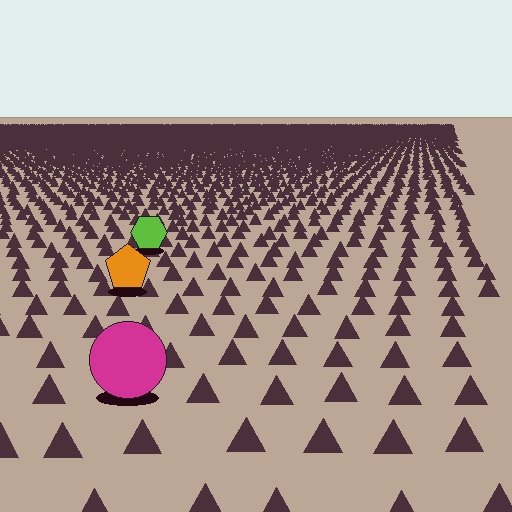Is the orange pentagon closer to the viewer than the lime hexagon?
Yes. The orange pentagon is closer — you can tell from the texture gradient: the ground texture is coarser near it.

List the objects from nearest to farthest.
From nearest to farthest: the magenta circle, the orange pentagon, the lime hexagon.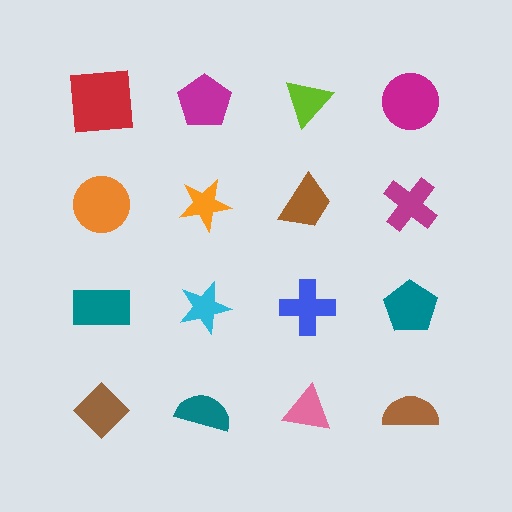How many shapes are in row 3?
4 shapes.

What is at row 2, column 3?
A brown trapezoid.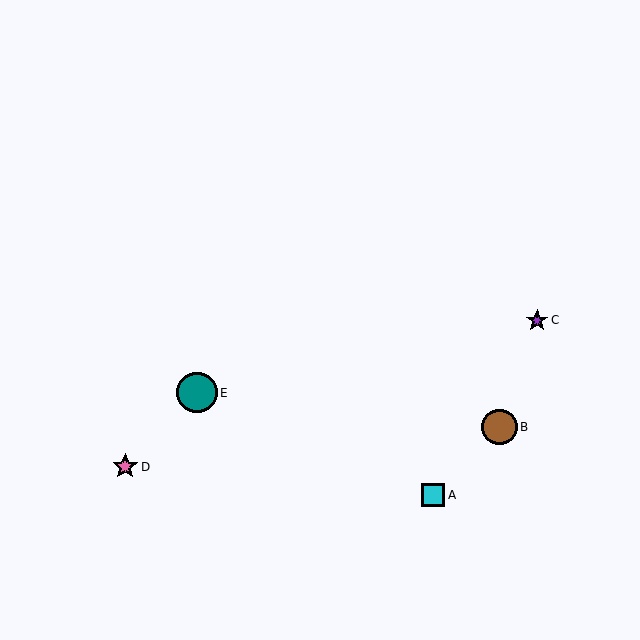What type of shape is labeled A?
Shape A is a cyan square.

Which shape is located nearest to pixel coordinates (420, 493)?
The cyan square (labeled A) at (433, 495) is nearest to that location.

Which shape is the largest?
The teal circle (labeled E) is the largest.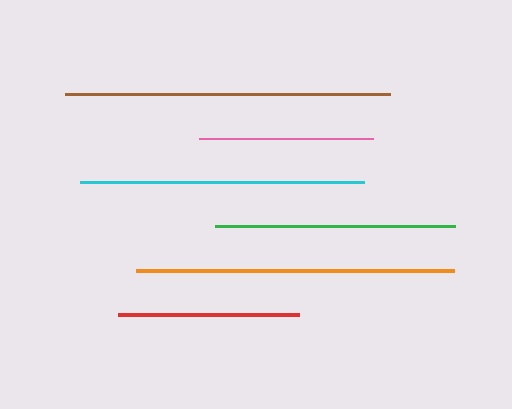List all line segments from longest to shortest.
From longest to shortest: brown, orange, cyan, green, red, pink.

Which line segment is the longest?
The brown line is the longest at approximately 326 pixels.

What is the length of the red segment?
The red segment is approximately 181 pixels long.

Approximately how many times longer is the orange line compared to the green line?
The orange line is approximately 1.3 times the length of the green line.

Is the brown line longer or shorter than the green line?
The brown line is longer than the green line.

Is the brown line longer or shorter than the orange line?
The brown line is longer than the orange line.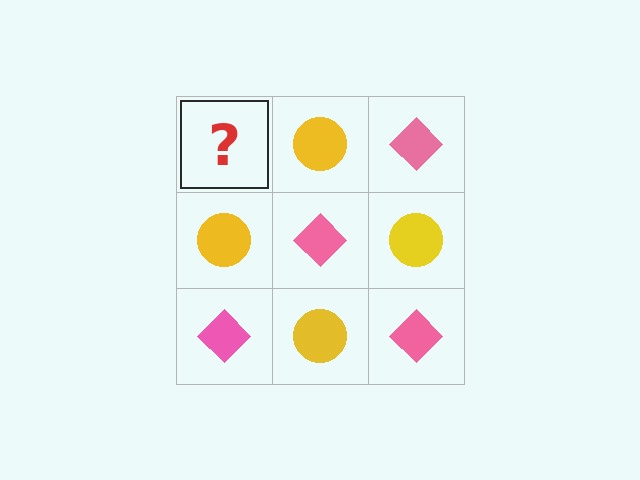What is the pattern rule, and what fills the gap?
The rule is that it alternates pink diamond and yellow circle in a checkerboard pattern. The gap should be filled with a pink diamond.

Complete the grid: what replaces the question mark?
The question mark should be replaced with a pink diamond.